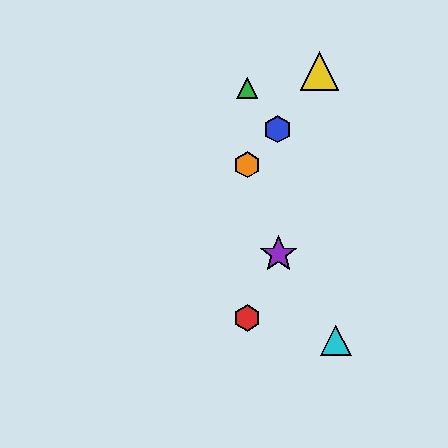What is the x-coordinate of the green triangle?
The green triangle is at x≈247.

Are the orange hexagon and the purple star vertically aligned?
No, the orange hexagon is at x≈247 and the purple star is at x≈278.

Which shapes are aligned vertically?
The red hexagon, the green triangle, the orange hexagon are aligned vertically.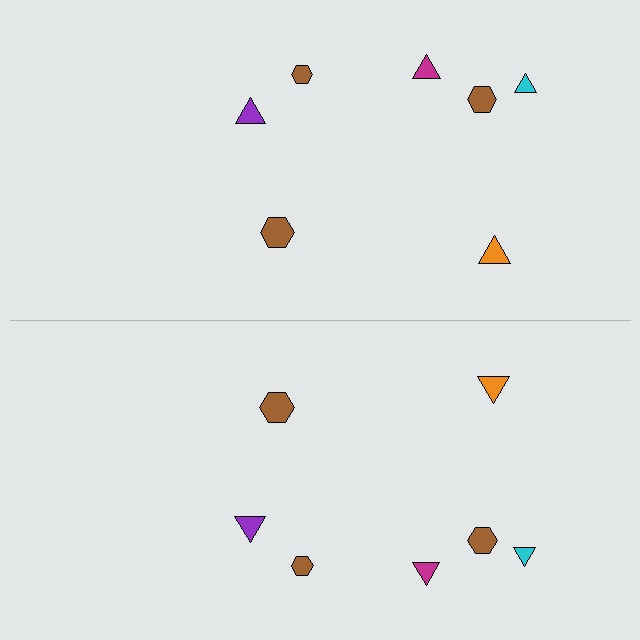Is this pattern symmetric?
Yes, this pattern has bilateral (reflection) symmetry.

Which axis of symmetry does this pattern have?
The pattern has a horizontal axis of symmetry running through the center of the image.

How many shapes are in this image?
There are 14 shapes in this image.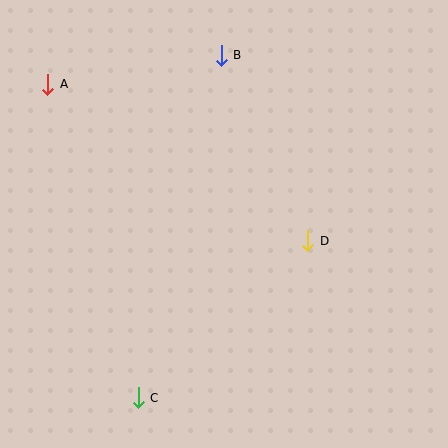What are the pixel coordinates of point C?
Point C is at (138, 398).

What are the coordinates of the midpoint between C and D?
The midpoint between C and D is at (223, 319).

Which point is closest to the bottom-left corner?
Point C is closest to the bottom-left corner.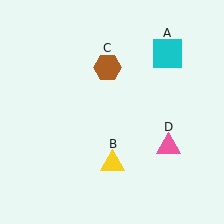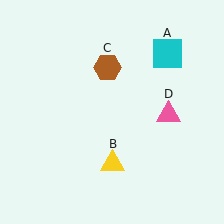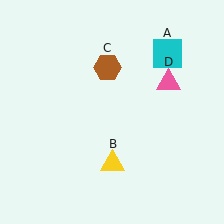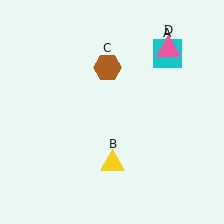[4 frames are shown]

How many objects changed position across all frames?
1 object changed position: pink triangle (object D).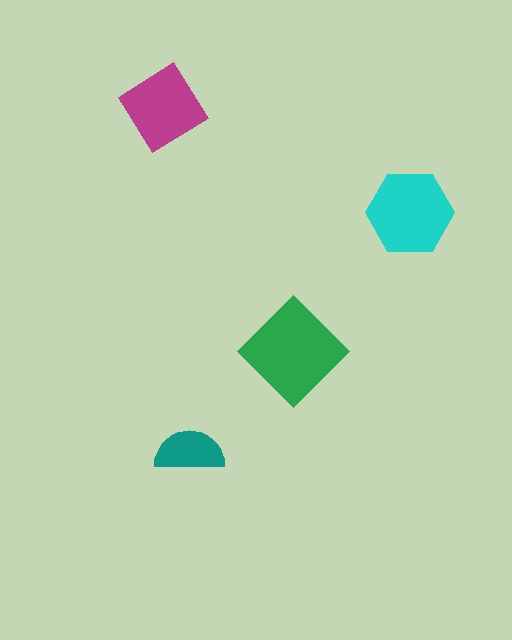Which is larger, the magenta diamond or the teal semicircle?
The magenta diamond.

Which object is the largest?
The green diamond.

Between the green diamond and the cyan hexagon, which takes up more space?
The green diamond.